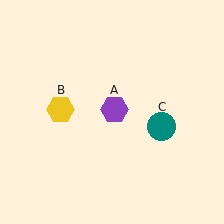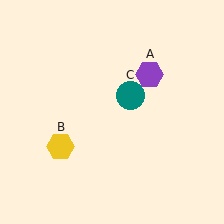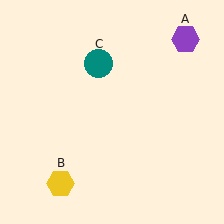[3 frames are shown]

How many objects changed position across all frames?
3 objects changed position: purple hexagon (object A), yellow hexagon (object B), teal circle (object C).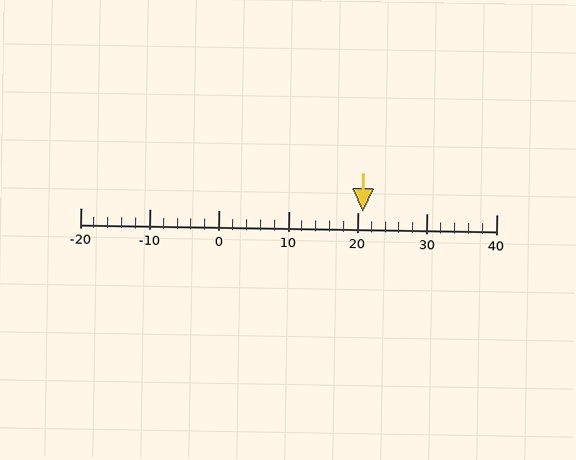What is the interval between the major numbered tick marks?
The major tick marks are spaced 10 units apart.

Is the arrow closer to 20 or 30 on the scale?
The arrow is closer to 20.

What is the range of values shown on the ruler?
The ruler shows values from -20 to 40.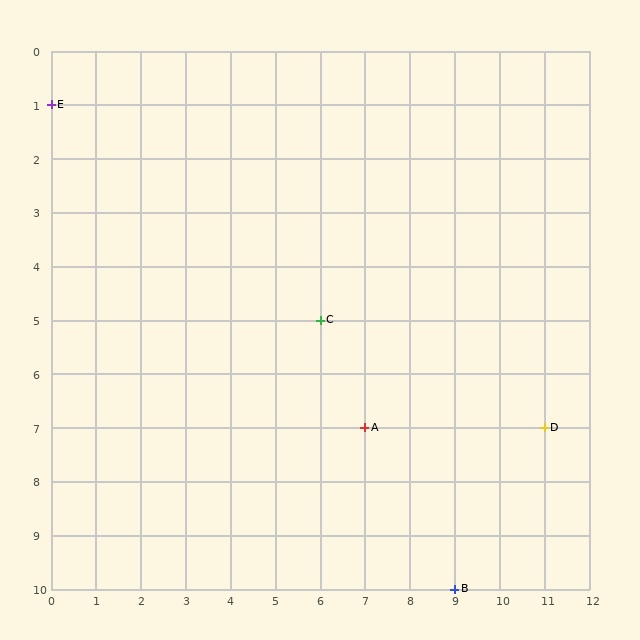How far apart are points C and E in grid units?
Points C and E are 6 columns and 4 rows apart (about 7.2 grid units diagonally).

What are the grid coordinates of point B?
Point B is at grid coordinates (9, 10).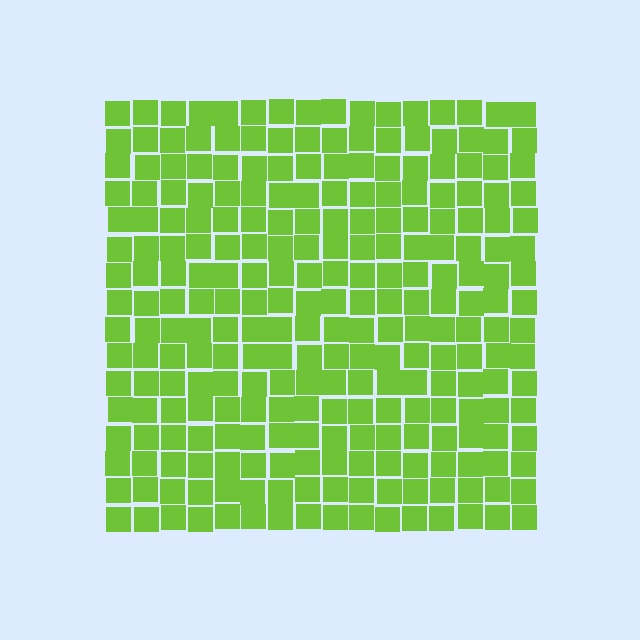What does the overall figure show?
The overall figure shows a square.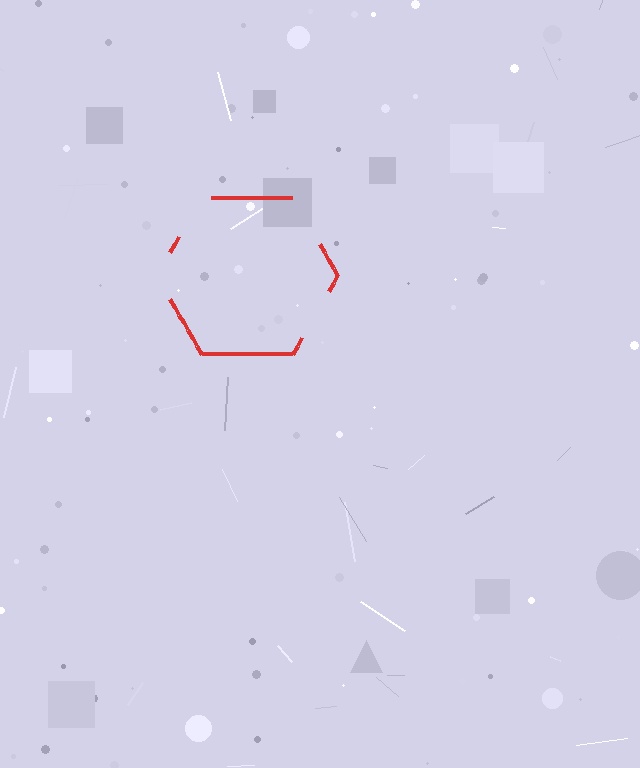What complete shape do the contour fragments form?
The contour fragments form a hexagon.